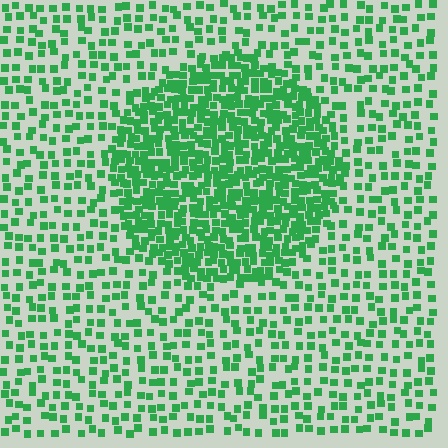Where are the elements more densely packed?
The elements are more densely packed inside the circle boundary.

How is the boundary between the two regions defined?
The boundary is defined by a change in element density (approximately 2.4x ratio). All elements are the same color, size, and shape.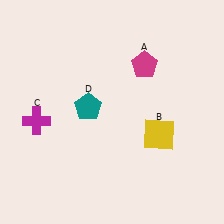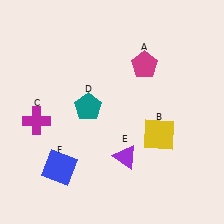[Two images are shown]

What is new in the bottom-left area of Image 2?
A blue square (F) was added in the bottom-left area of Image 2.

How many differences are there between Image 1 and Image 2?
There are 2 differences between the two images.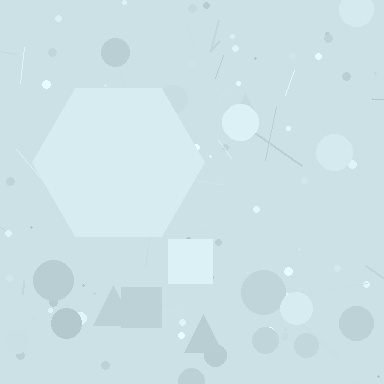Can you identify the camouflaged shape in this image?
The camouflaged shape is a hexagon.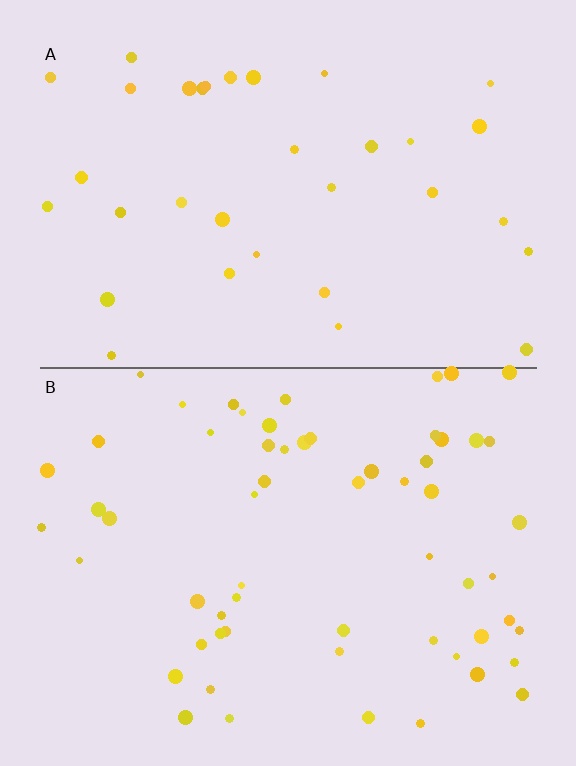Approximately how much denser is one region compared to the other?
Approximately 1.8× — region B over region A.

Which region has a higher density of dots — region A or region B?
B (the bottom).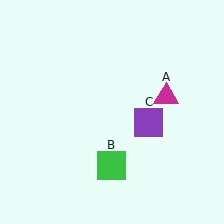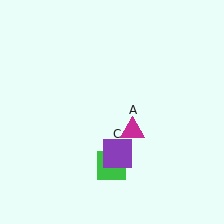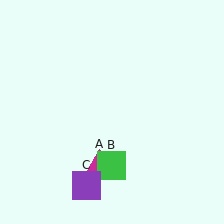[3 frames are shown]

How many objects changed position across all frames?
2 objects changed position: magenta triangle (object A), purple square (object C).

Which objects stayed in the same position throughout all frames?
Green square (object B) remained stationary.